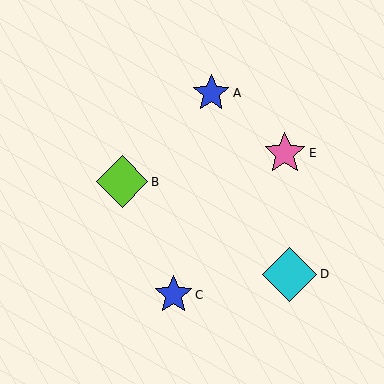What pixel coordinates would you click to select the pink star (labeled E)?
Click at (285, 153) to select the pink star E.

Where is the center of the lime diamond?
The center of the lime diamond is at (122, 182).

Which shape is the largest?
The cyan diamond (labeled D) is the largest.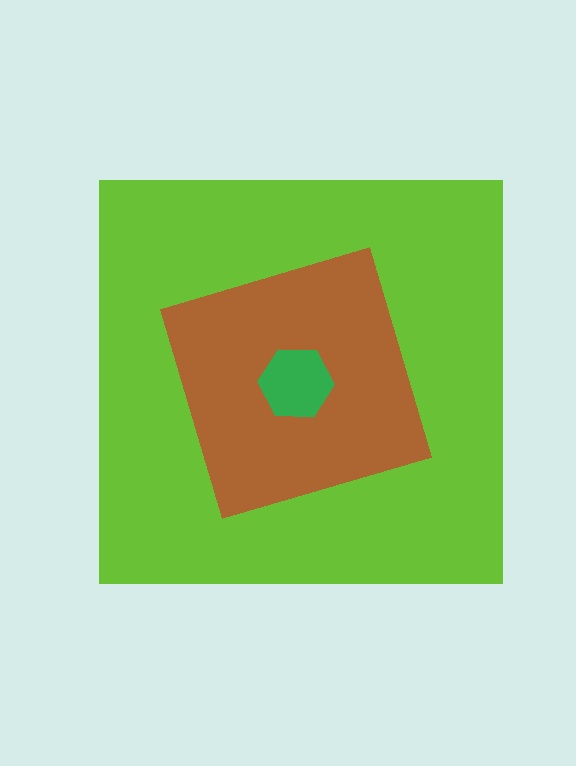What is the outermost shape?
The lime square.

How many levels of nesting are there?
3.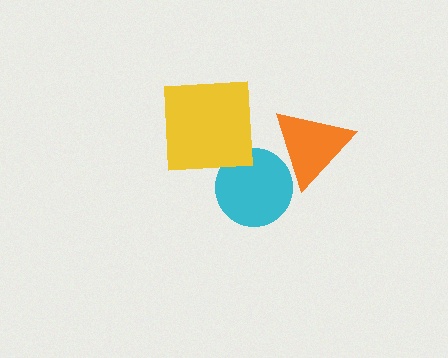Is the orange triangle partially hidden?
Yes, it is partially covered by another shape.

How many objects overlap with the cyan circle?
1 object overlaps with the cyan circle.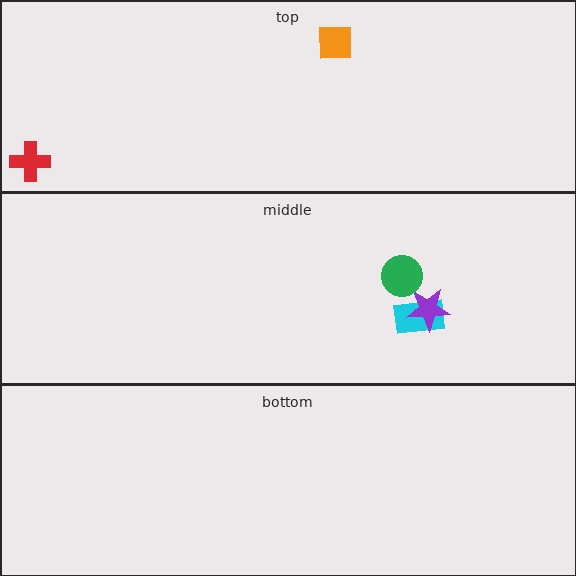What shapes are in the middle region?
The cyan rectangle, the purple star, the green circle.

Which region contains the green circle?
The middle region.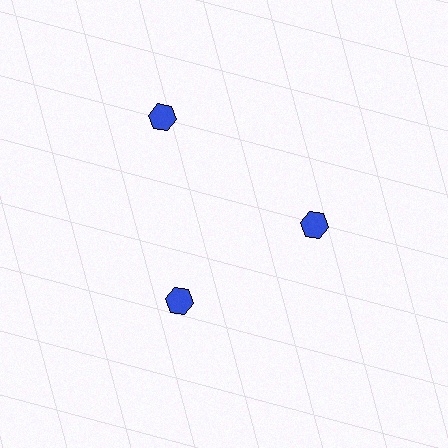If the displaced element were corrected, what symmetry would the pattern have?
It would have 3-fold rotational symmetry — the pattern would map onto itself every 120 degrees.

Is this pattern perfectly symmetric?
No. The 3 blue hexagons are arranged in a ring, but one element near the 11 o'clock position is pushed outward from the center, breaking the 3-fold rotational symmetry.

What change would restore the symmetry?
The symmetry would be restored by moving it inward, back onto the ring so that all 3 hexagons sit at equal angles and equal distance from the center.